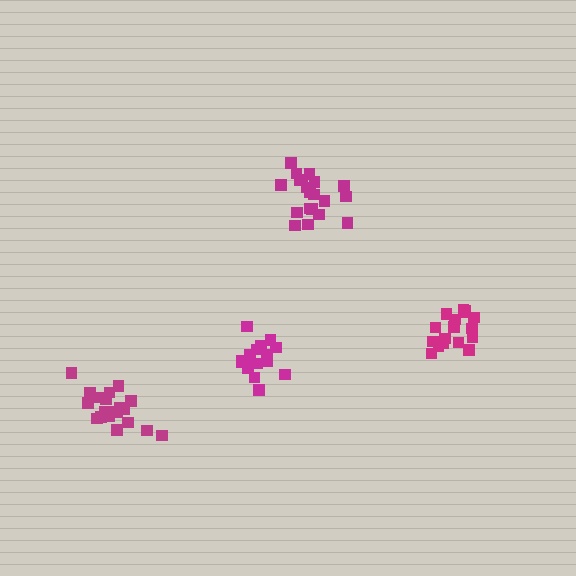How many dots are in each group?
Group 1: 17 dots, Group 2: 16 dots, Group 3: 20 dots, Group 4: 19 dots (72 total).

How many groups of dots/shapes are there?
There are 4 groups.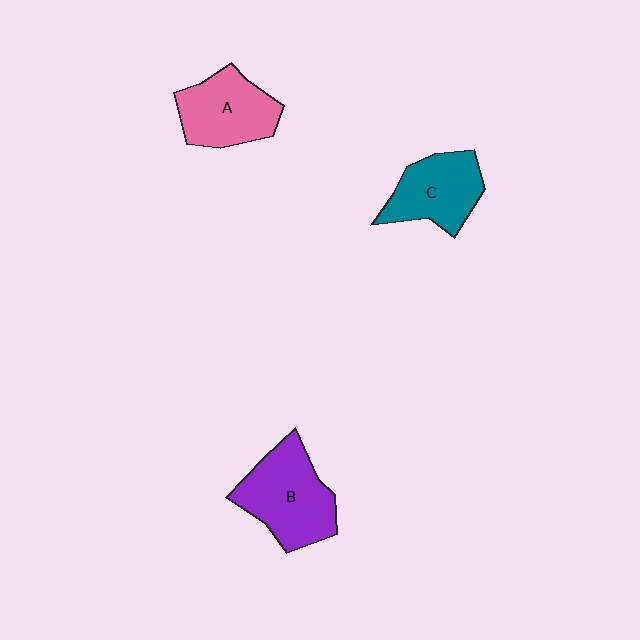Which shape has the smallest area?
Shape C (teal).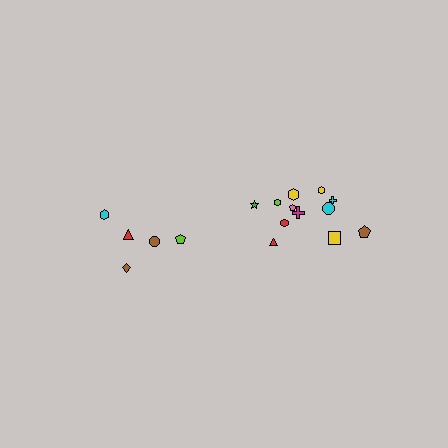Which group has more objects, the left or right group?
The right group.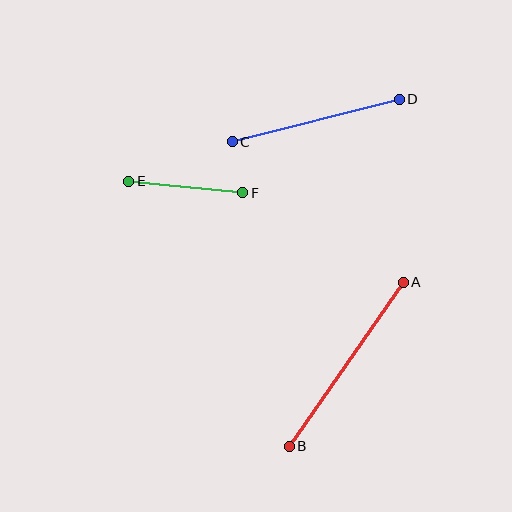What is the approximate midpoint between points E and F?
The midpoint is at approximately (186, 187) pixels.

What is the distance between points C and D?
The distance is approximately 172 pixels.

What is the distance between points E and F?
The distance is approximately 114 pixels.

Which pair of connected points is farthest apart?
Points A and B are farthest apart.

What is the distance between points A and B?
The distance is approximately 200 pixels.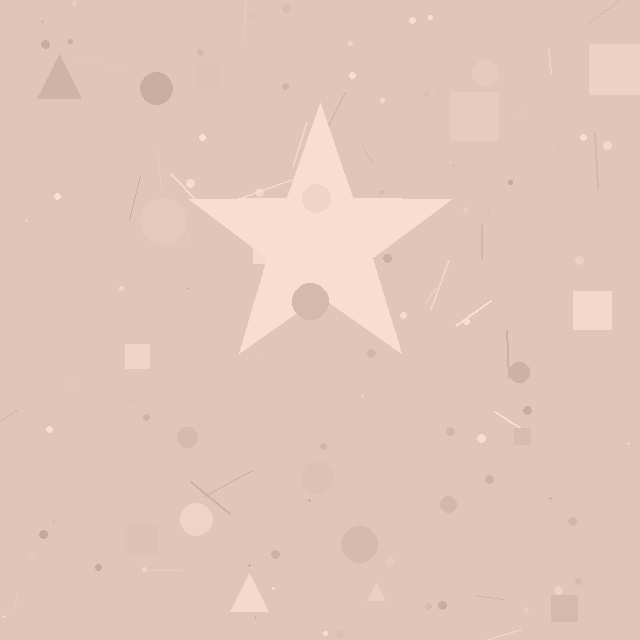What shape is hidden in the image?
A star is hidden in the image.